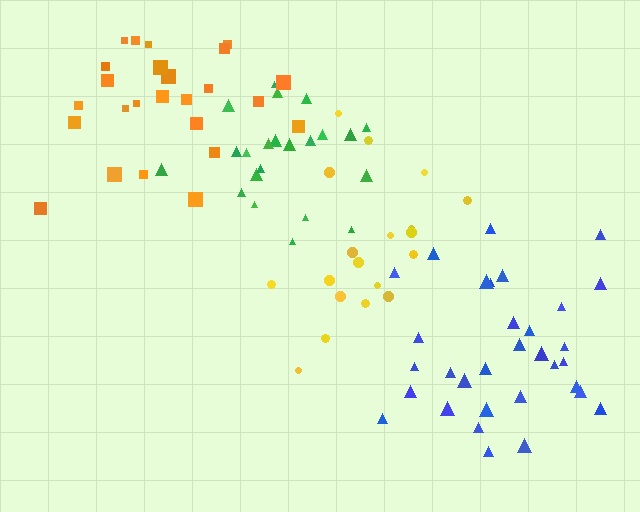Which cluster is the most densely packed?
Green.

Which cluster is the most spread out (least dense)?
Yellow.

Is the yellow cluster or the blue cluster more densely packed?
Blue.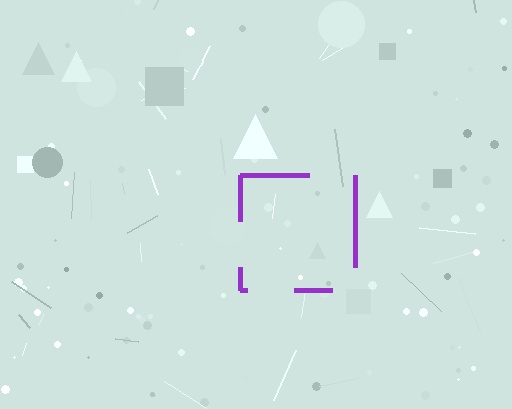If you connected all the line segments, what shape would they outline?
They would outline a square.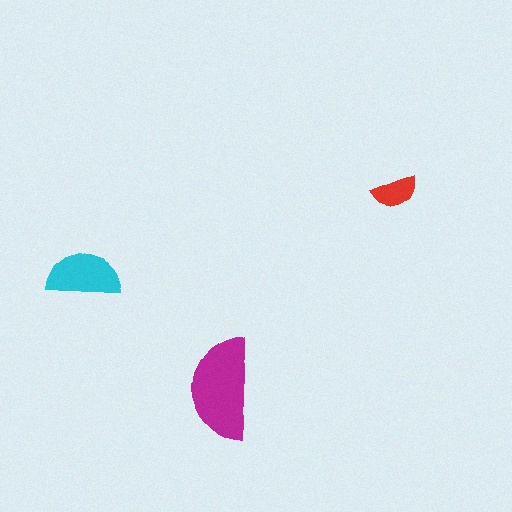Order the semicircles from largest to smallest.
the magenta one, the cyan one, the red one.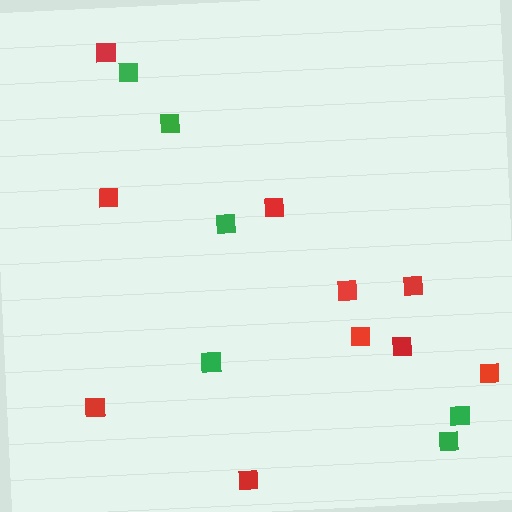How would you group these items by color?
There are 2 groups: one group of red squares (10) and one group of green squares (6).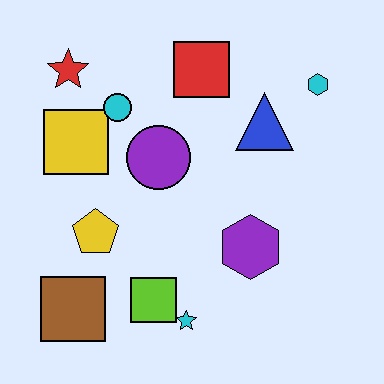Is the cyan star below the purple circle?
Yes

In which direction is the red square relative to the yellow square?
The red square is to the right of the yellow square.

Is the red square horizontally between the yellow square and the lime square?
No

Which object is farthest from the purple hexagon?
The red star is farthest from the purple hexagon.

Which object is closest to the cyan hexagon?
The blue triangle is closest to the cyan hexagon.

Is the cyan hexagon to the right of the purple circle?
Yes